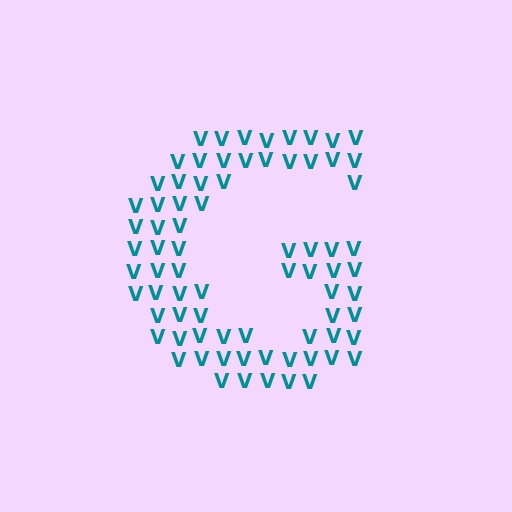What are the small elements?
The small elements are letter V's.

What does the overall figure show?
The overall figure shows the letter G.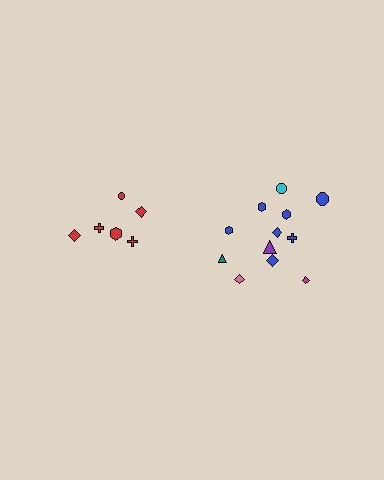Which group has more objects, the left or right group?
The right group.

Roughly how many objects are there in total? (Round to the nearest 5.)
Roughly 20 objects in total.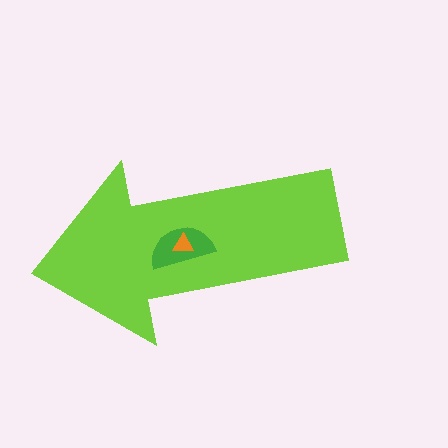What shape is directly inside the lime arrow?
The green semicircle.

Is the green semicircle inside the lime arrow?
Yes.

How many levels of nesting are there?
3.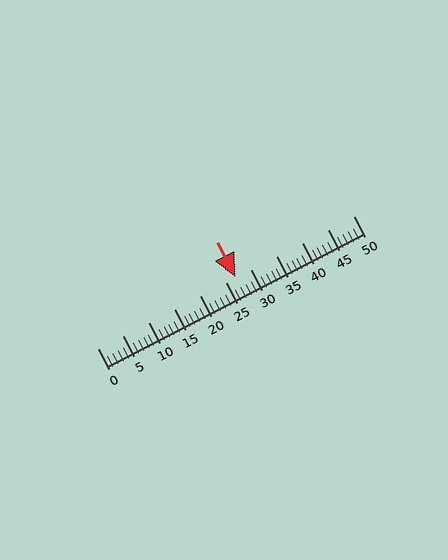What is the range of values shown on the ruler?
The ruler shows values from 0 to 50.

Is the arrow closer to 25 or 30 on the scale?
The arrow is closer to 25.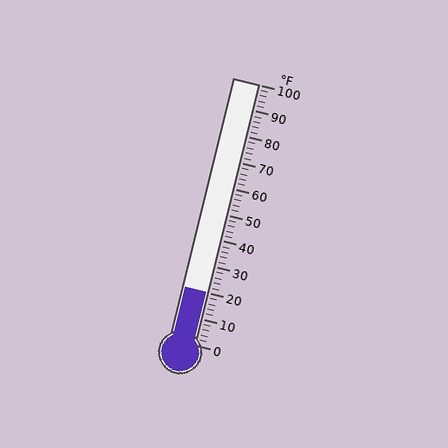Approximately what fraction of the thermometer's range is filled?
The thermometer is filled to approximately 20% of its range.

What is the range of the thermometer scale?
The thermometer scale ranges from 0°F to 100°F.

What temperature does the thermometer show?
The thermometer shows approximately 20°F.